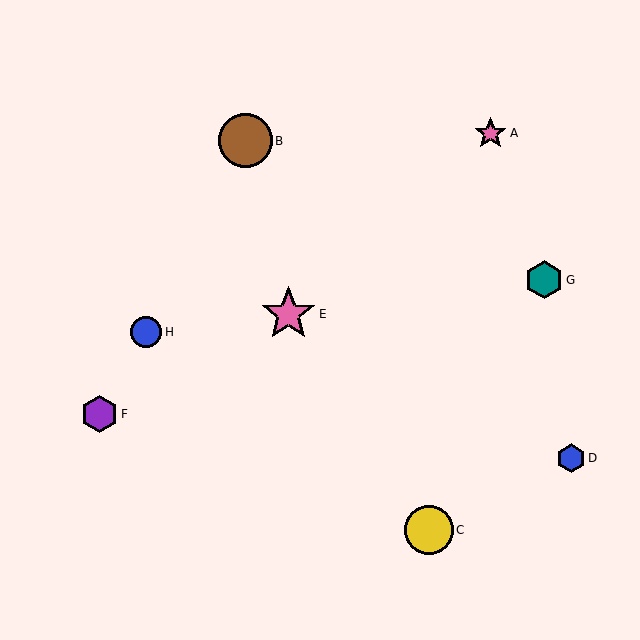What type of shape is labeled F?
Shape F is a purple hexagon.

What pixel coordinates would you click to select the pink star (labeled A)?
Click at (491, 133) to select the pink star A.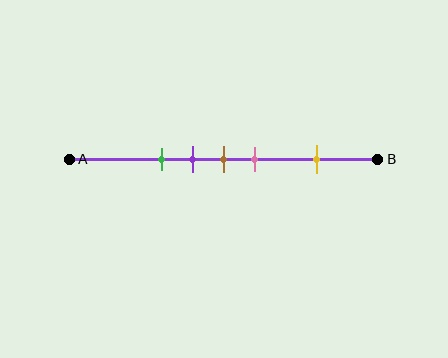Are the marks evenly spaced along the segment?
No, the marks are not evenly spaced.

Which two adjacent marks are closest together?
The purple and brown marks are the closest adjacent pair.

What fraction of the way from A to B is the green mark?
The green mark is approximately 30% (0.3) of the way from A to B.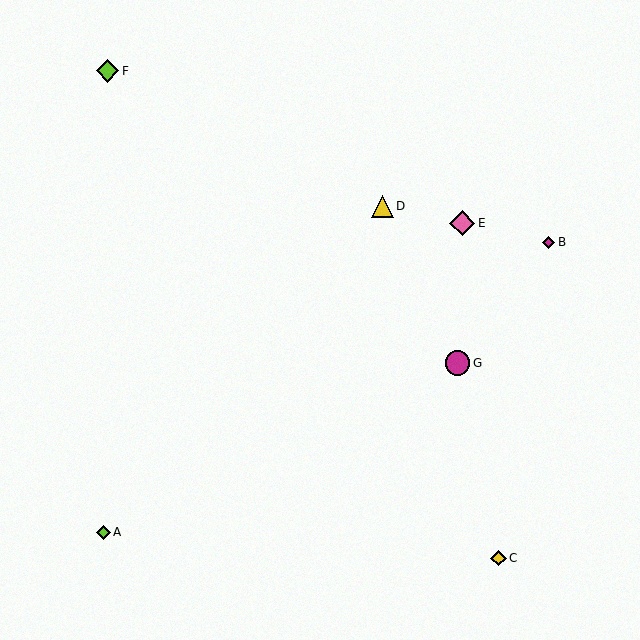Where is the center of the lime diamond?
The center of the lime diamond is at (107, 71).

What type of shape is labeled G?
Shape G is a magenta circle.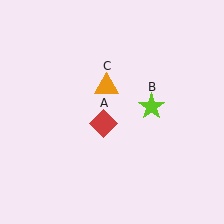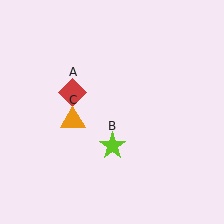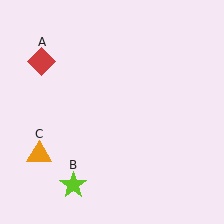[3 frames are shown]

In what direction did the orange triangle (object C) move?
The orange triangle (object C) moved down and to the left.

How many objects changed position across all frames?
3 objects changed position: red diamond (object A), lime star (object B), orange triangle (object C).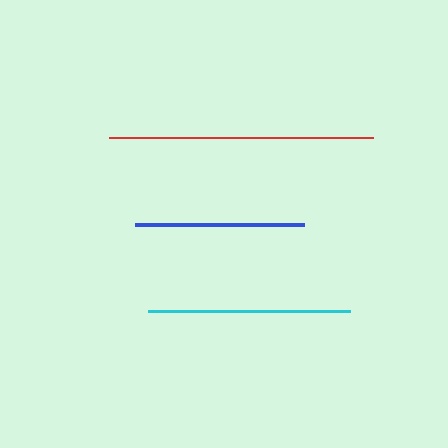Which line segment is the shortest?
The blue line is the shortest at approximately 169 pixels.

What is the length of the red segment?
The red segment is approximately 264 pixels long.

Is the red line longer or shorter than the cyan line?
The red line is longer than the cyan line.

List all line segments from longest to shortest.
From longest to shortest: red, cyan, blue.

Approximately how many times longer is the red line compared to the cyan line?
The red line is approximately 1.3 times the length of the cyan line.